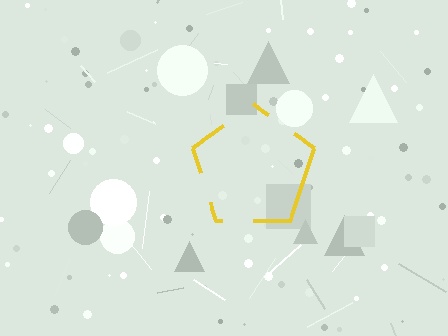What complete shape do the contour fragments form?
The contour fragments form a pentagon.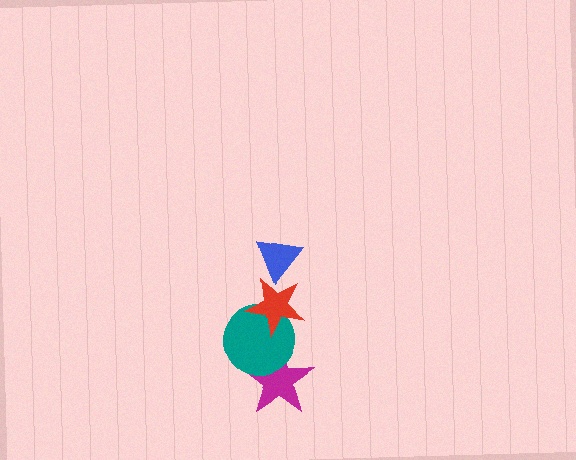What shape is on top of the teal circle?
The red star is on top of the teal circle.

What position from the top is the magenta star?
The magenta star is 4th from the top.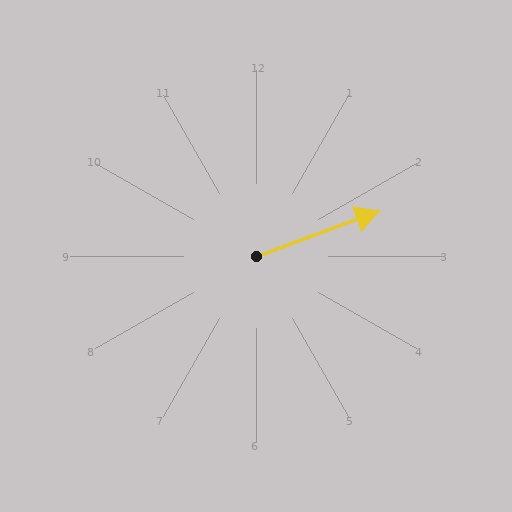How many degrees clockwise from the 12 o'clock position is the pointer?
Approximately 70 degrees.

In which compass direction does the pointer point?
East.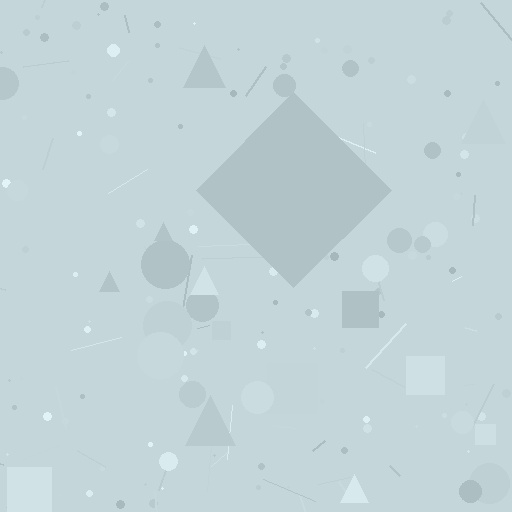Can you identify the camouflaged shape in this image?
The camouflaged shape is a diamond.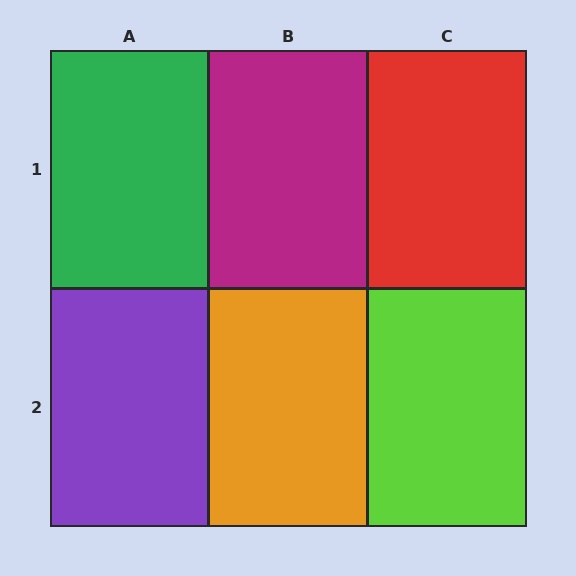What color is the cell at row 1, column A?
Green.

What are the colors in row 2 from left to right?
Purple, orange, lime.